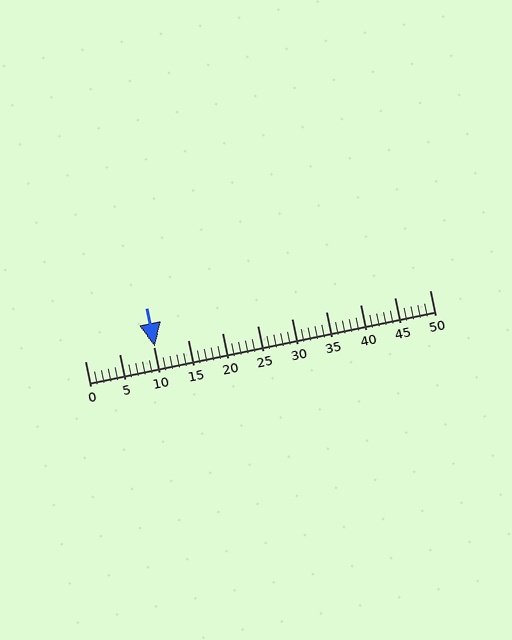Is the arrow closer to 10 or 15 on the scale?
The arrow is closer to 10.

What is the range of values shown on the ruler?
The ruler shows values from 0 to 50.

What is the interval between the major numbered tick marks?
The major tick marks are spaced 5 units apart.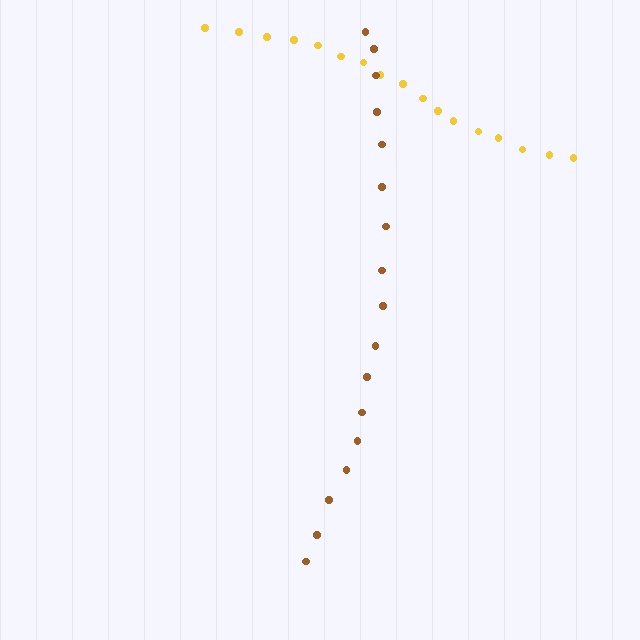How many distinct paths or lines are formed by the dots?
There are 2 distinct paths.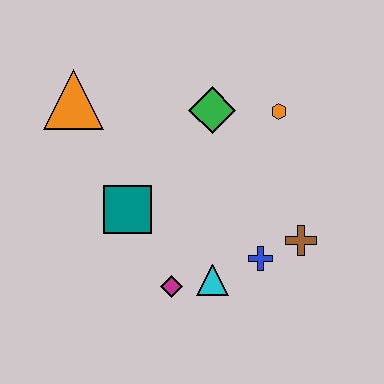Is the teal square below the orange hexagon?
Yes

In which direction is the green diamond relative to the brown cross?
The green diamond is above the brown cross.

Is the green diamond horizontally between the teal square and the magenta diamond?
No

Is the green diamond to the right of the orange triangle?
Yes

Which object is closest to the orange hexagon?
The green diamond is closest to the orange hexagon.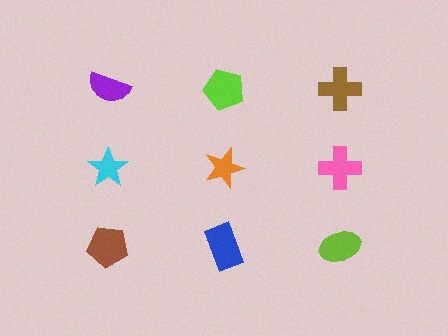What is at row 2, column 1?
A cyan star.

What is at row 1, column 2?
A lime pentagon.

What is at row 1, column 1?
A purple semicircle.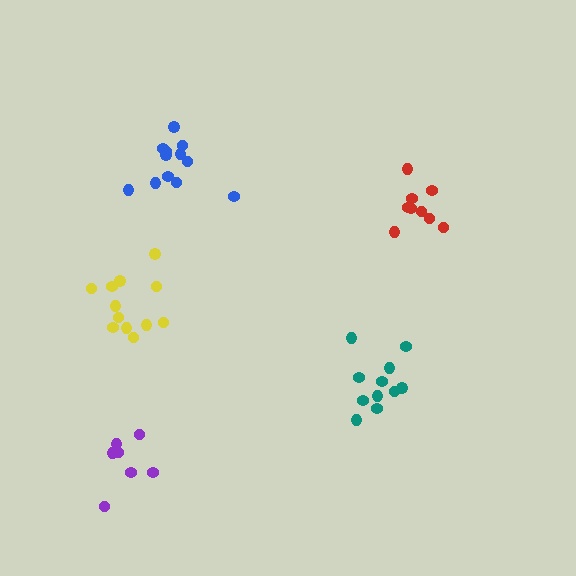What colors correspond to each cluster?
The clusters are colored: purple, blue, red, teal, yellow.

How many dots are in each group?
Group 1: 7 dots, Group 2: 12 dots, Group 3: 9 dots, Group 4: 11 dots, Group 5: 12 dots (51 total).